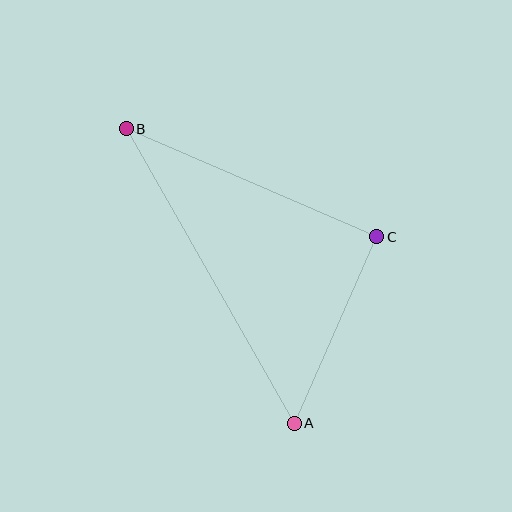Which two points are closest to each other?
Points A and C are closest to each other.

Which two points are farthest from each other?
Points A and B are farthest from each other.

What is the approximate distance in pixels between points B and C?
The distance between B and C is approximately 273 pixels.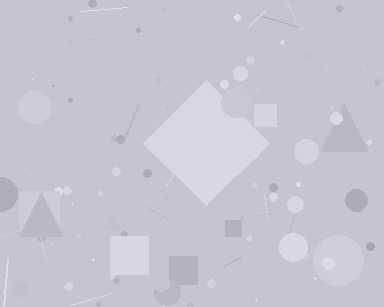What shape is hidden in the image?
A diamond is hidden in the image.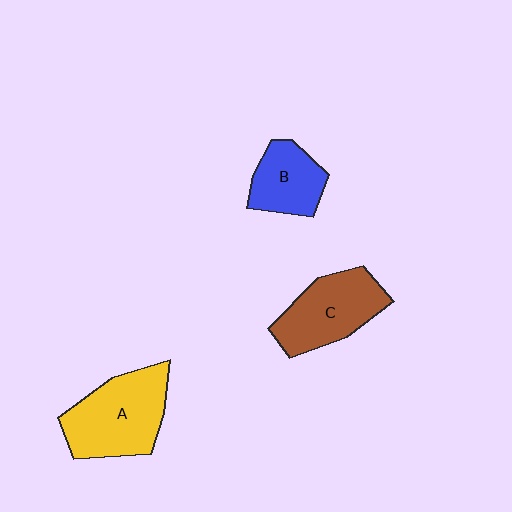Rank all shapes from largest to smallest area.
From largest to smallest: A (yellow), C (brown), B (blue).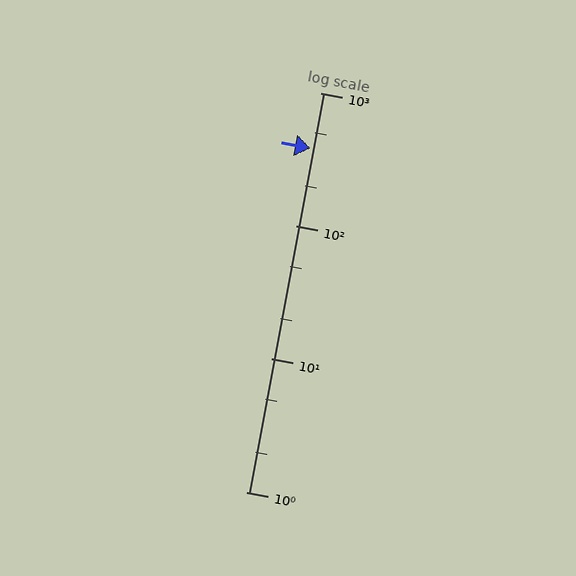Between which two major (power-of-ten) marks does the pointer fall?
The pointer is between 100 and 1000.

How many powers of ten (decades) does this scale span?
The scale spans 3 decades, from 1 to 1000.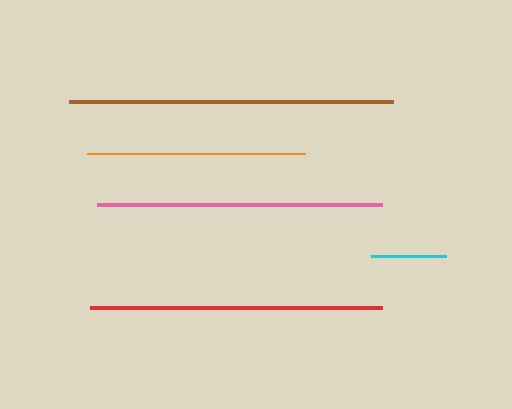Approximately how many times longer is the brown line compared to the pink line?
The brown line is approximately 1.1 times the length of the pink line.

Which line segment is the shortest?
The cyan line is the shortest at approximately 75 pixels.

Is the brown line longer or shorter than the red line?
The brown line is longer than the red line.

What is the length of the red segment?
The red segment is approximately 292 pixels long.